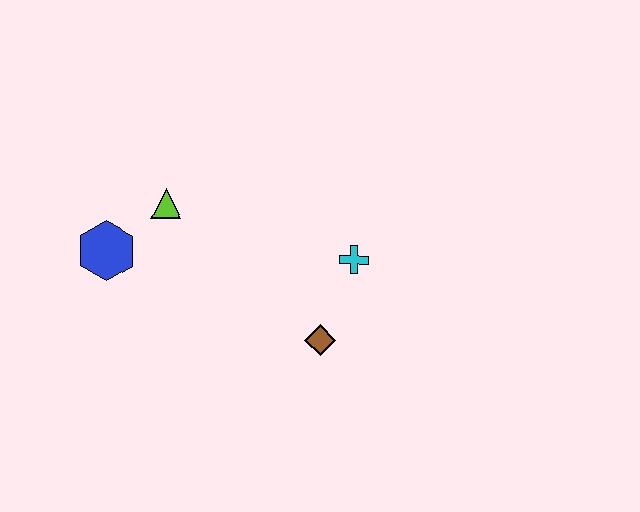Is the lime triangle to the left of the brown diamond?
Yes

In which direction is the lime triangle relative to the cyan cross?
The lime triangle is to the left of the cyan cross.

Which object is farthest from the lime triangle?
The brown diamond is farthest from the lime triangle.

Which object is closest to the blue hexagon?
The lime triangle is closest to the blue hexagon.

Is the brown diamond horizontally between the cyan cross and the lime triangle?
Yes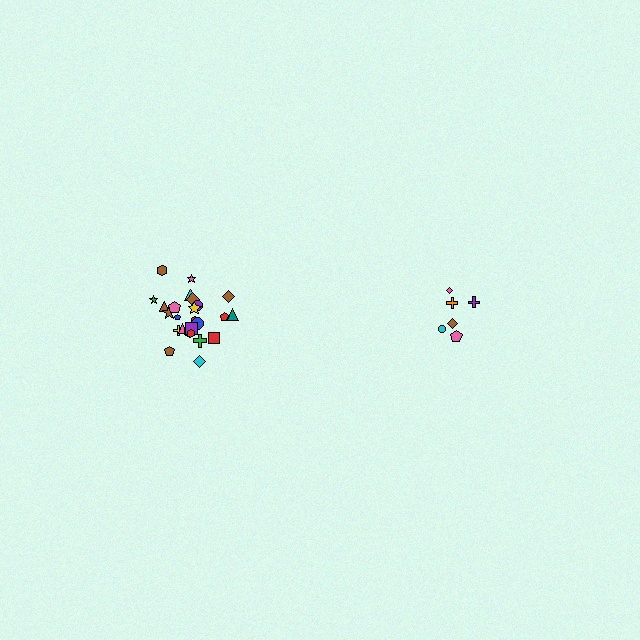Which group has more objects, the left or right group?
The left group.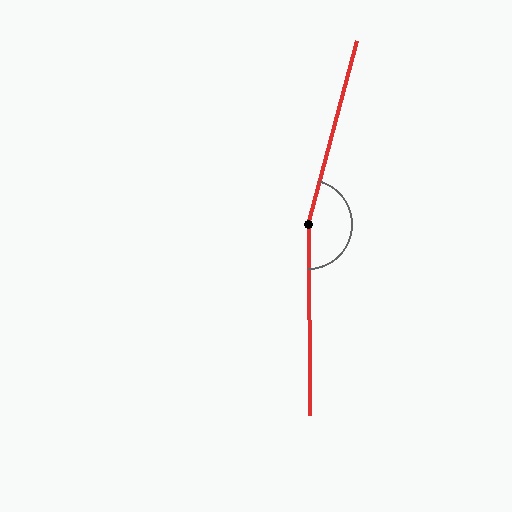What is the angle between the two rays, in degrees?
Approximately 165 degrees.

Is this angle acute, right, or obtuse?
It is obtuse.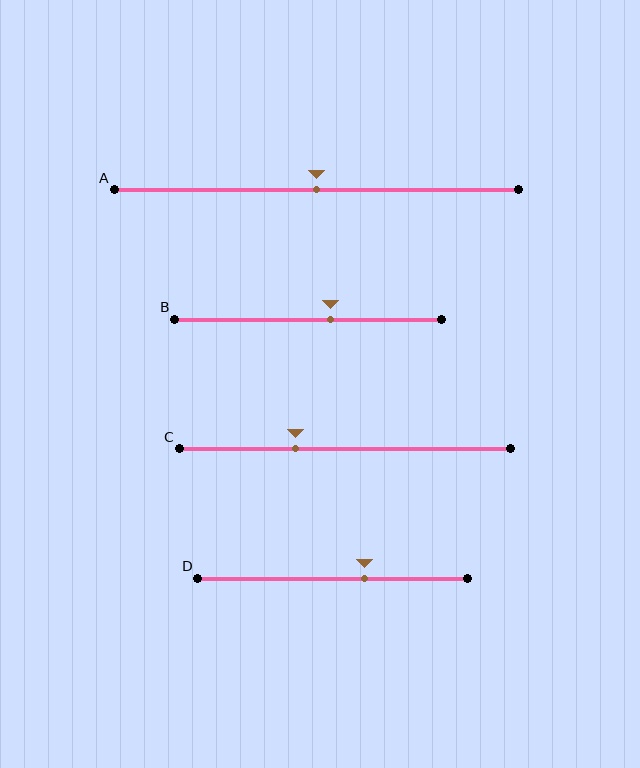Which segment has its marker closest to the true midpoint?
Segment A has its marker closest to the true midpoint.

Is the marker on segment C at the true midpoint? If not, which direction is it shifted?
No, the marker on segment C is shifted to the left by about 15% of the segment length.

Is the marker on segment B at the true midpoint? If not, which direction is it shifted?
No, the marker on segment B is shifted to the right by about 8% of the segment length.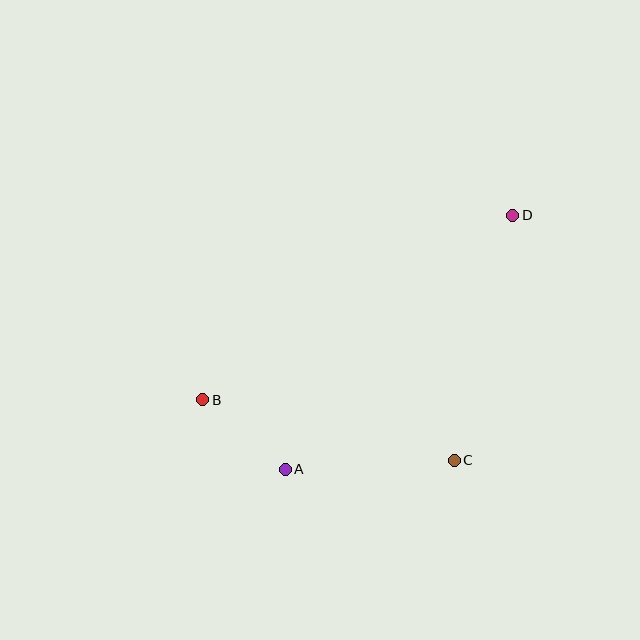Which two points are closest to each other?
Points A and B are closest to each other.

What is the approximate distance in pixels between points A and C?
The distance between A and C is approximately 169 pixels.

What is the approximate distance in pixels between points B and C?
The distance between B and C is approximately 259 pixels.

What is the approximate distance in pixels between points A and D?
The distance between A and D is approximately 341 pixels.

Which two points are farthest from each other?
Points B and D are farthest from each other.